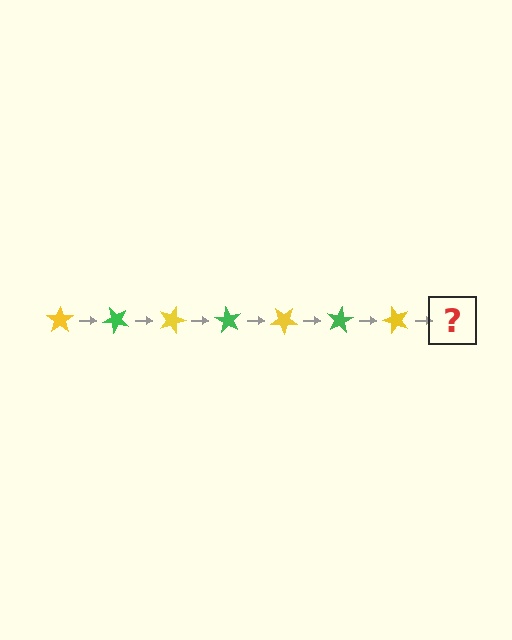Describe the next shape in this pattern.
It should be a green star, rotated 315 degrees from the start.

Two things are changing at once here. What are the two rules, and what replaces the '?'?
The two rules are that it rotates 45 degrees each step and the color cycles through yellow and green. The '?' should be a green star, rotated 315 degrees from the start.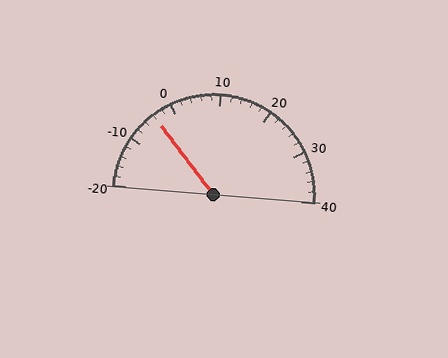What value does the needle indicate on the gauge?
The needle indicates approximately -4.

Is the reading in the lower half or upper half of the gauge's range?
The reading is in the lower half of the range (-20 to 40).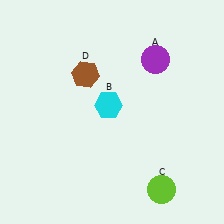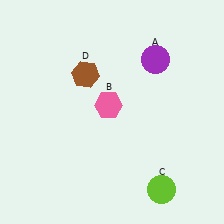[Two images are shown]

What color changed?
The hexagon (B) changed from cyan in Image 1 to pink in Image 2.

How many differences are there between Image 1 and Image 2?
There is 1 difference between the two images.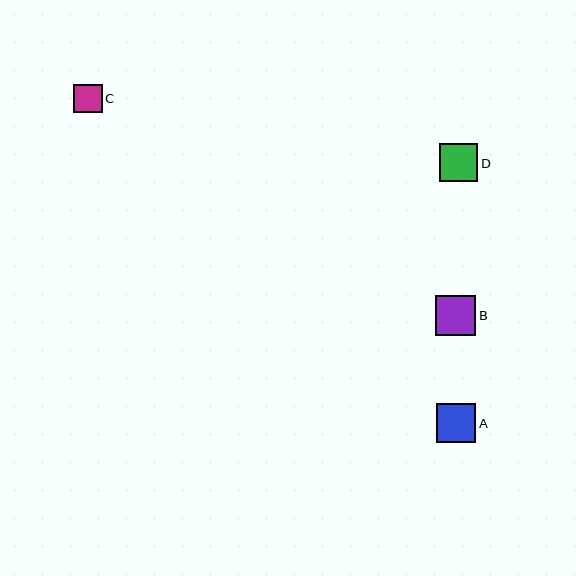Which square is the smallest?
Square C is the smallest with a size of approximately 28 pixels.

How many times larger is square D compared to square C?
Square D is approximately 1.3 times the size of square C.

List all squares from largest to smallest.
From largest to smallest: B, A, D, C.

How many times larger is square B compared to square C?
Square B is approximately 1.4 times the size of square C.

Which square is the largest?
Square B is the largest with a size of approximately 40 pixels.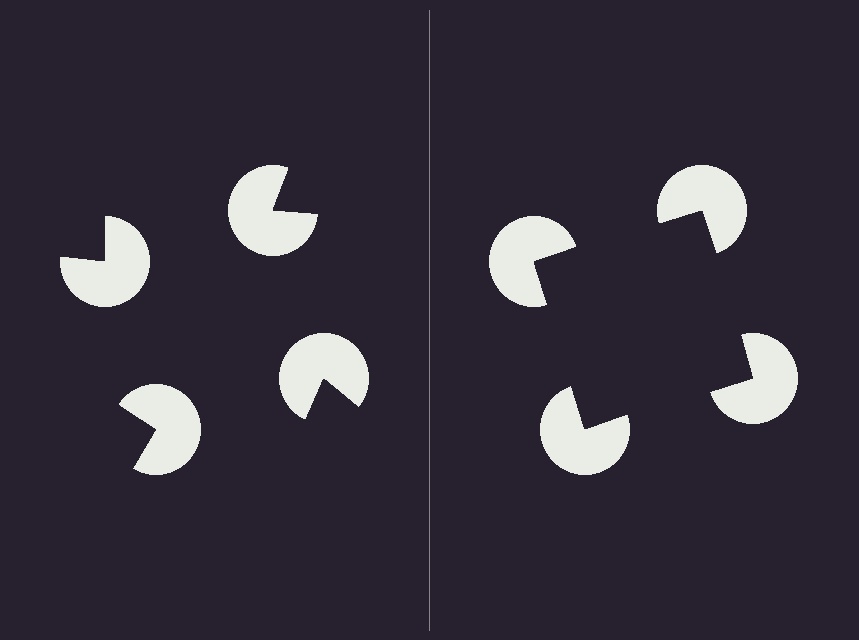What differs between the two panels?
The pac-man discs are positioned identically on both sides; only the wedge orientations differ. On the right they align to a square; on the left they are misaligned.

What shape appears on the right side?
An illusory square.